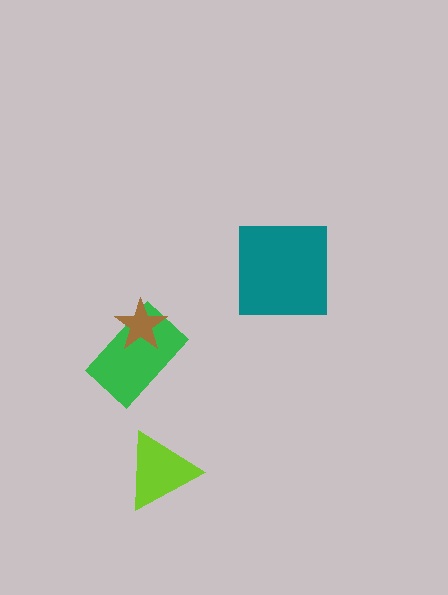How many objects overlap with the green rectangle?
1 object overlaps with the green rectangle.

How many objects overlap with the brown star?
1 object overlaps with the brown star.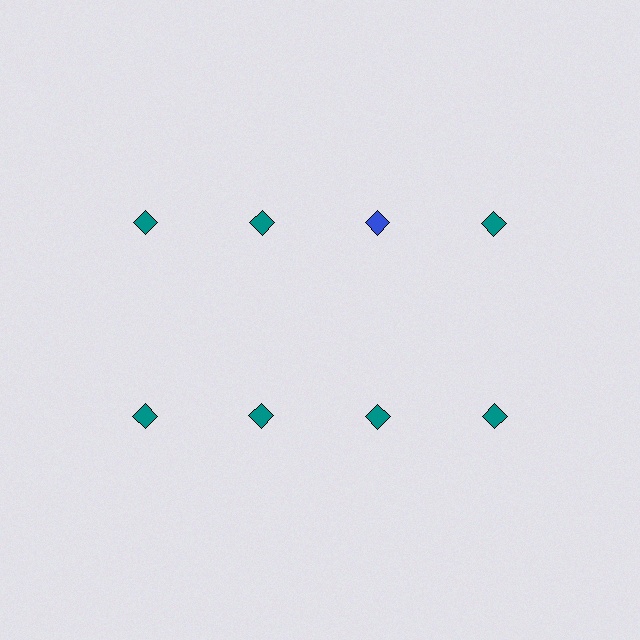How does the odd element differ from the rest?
It has a different color: blue instead of teal.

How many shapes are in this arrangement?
There are 8 shapes arranged in a grid pattern.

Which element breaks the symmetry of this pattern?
The blue diamond in the top row, center column breaks the symmetry. All other shapes are teal diamonds.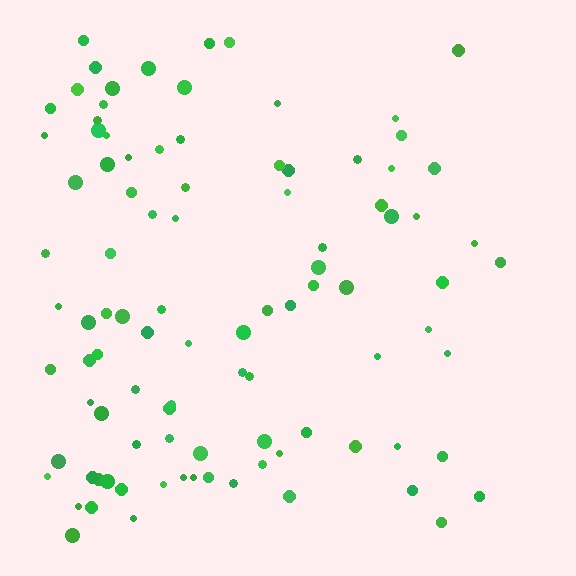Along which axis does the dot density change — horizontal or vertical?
Horizontal.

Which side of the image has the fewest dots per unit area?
The right.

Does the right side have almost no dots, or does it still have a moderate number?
Still a moderate number, just noticeably fewer than the left.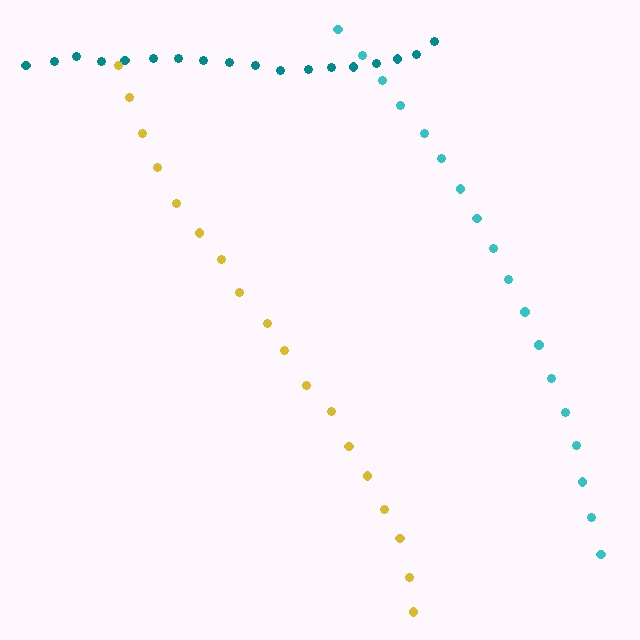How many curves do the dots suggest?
There are 3 distinct paths.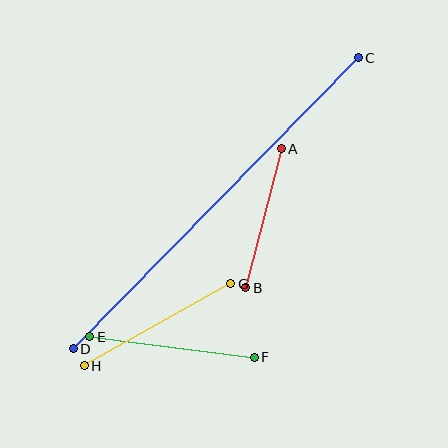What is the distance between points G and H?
The distance is approximately 168 pixels.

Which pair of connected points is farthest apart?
Points C and D are farthest apart.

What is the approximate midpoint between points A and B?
The midpoint is at approximately (264, 218) pixels.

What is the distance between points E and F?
The distance is approximately 166 pixels.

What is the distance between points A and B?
The distance is approximately 143 pixels.